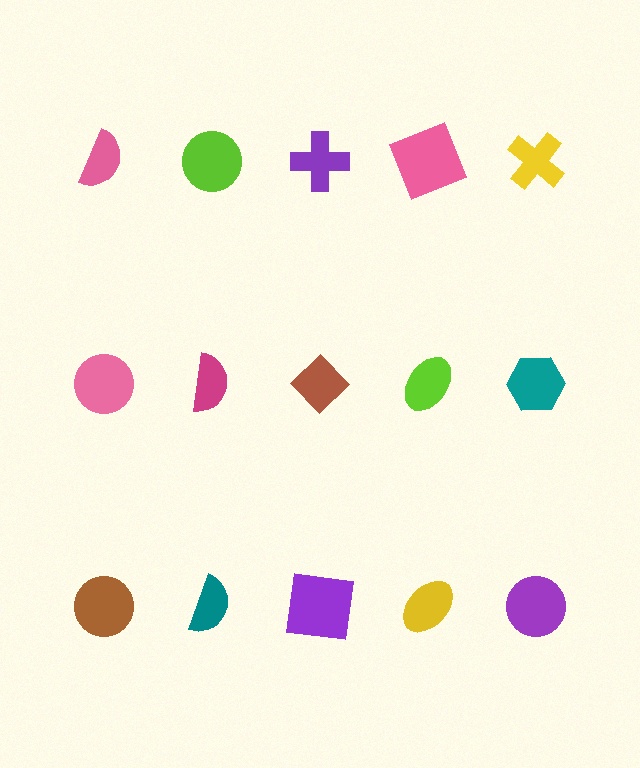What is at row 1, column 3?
A purple cross.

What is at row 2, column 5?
A teal hexagon.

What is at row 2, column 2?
A magenta semicircle.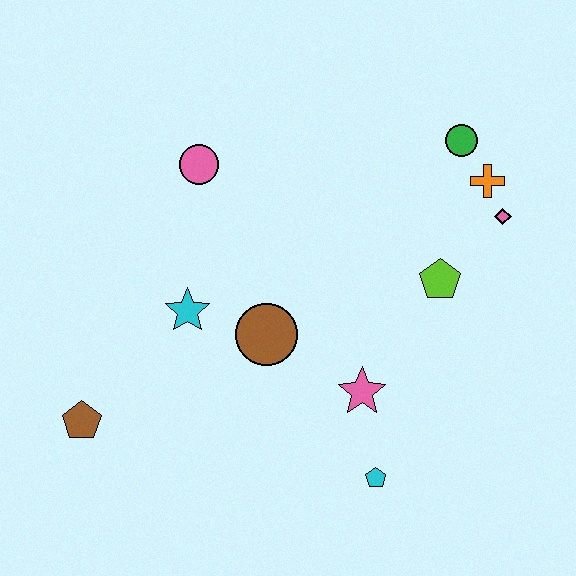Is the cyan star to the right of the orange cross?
No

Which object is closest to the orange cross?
The pink diamond is closest to the orange cross.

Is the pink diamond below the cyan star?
No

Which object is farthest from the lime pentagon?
The brown pentagon is farthest from the lime pentagon.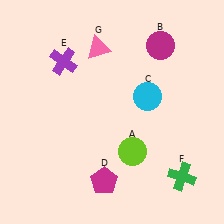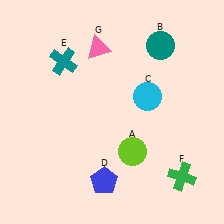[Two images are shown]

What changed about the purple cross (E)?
In Image 1, E is purple. In Image 2, it changed to teal.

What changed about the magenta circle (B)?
In Image 1, B is magenta. In Image 2, it changed to teal.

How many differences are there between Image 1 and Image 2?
There are 3 differences between the two images.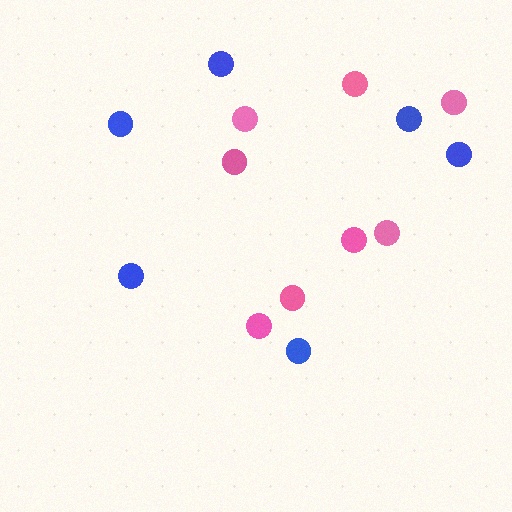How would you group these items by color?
There are 2 groups: one group of pink circles (8) and one group of blue circles (6).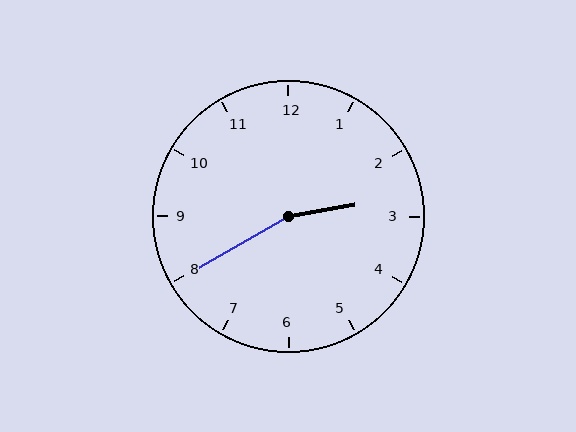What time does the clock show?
2:40.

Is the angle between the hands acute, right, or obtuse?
It is obtuse.